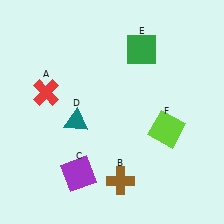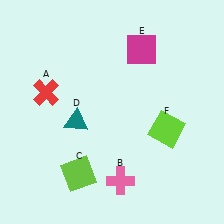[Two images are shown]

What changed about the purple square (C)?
In Image 1, C is purple. In Image 2, it changed to lime.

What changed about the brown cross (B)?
In Image 1, B is brown. In Image 2, it changed to pink.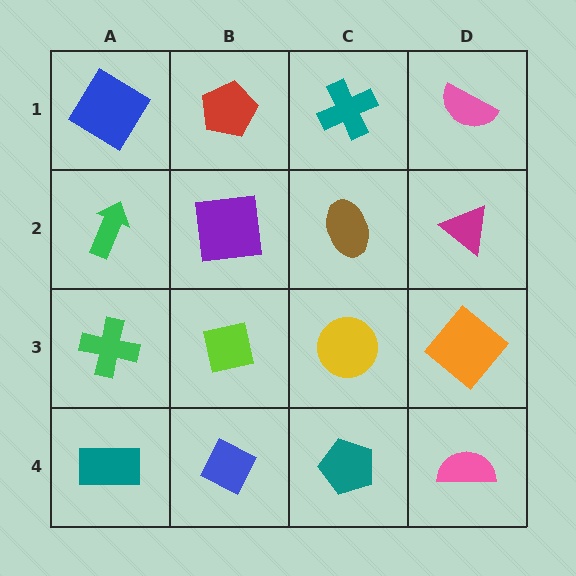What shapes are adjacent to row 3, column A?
A green arrow (row 2, column A), a teal rectangle (row 4, column A), a lime square (row 3, column B).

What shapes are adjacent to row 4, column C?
A yellow circle (row 3, column C), a blue diamond (row 4, column B), a pink semicircle (row 4, column D).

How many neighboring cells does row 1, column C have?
3.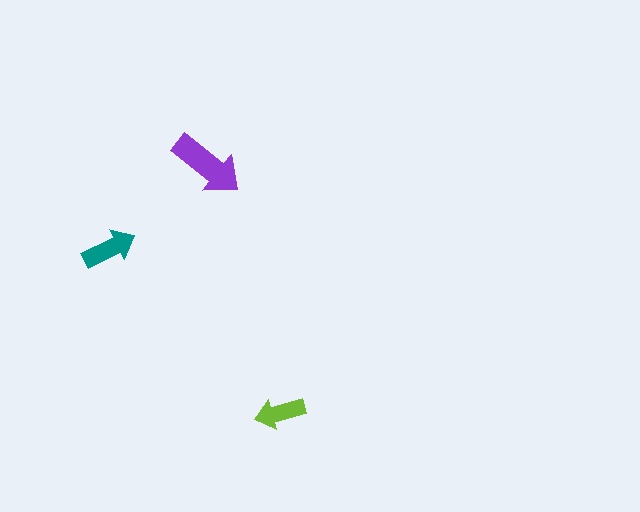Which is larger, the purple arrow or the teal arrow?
The purple one.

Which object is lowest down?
The lime arrow is bottommost.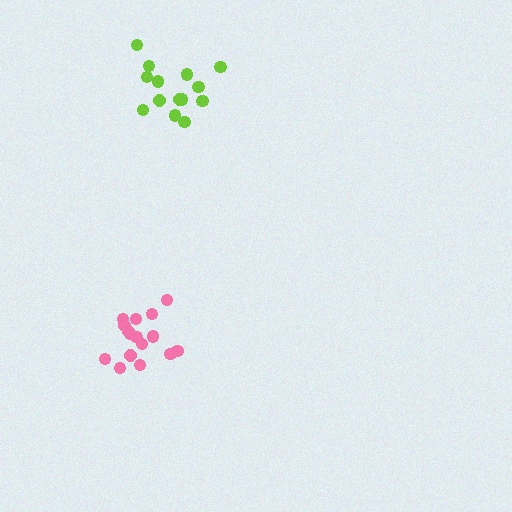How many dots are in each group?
Group 1: 14 dots, Group 2: 16 dots (30 total).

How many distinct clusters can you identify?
There are 2 distinct clusters.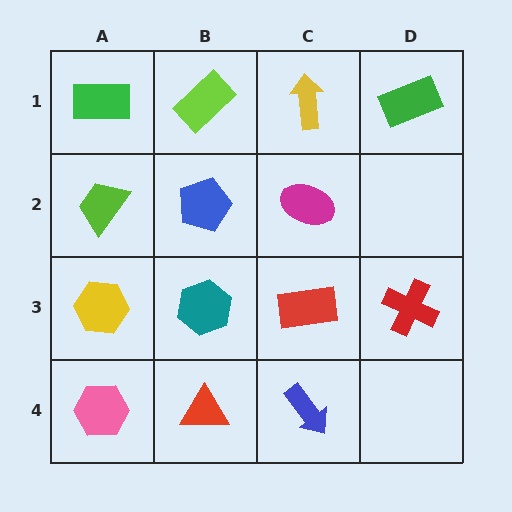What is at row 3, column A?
A yellow hexagon.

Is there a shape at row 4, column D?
No, that cell is empty.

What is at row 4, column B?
A red triangle.